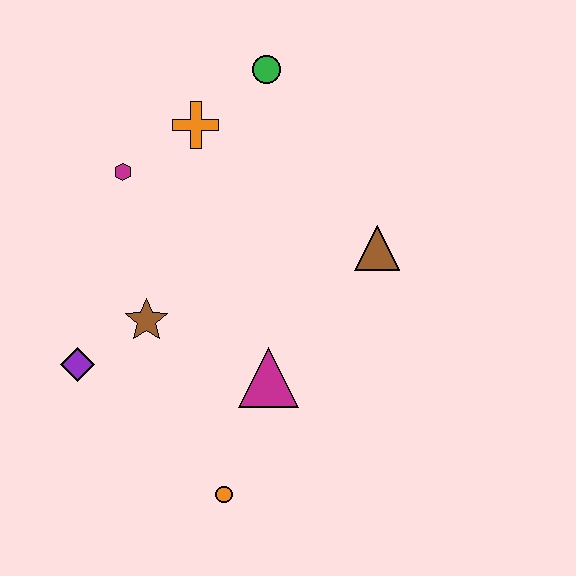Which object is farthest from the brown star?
The green circle is farthest from the brown star.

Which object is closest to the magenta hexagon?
The orange cross is closest to the magenta hexagon.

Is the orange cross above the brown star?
Yes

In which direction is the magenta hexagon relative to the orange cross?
The magenta hexagon is to the left of the orange cross.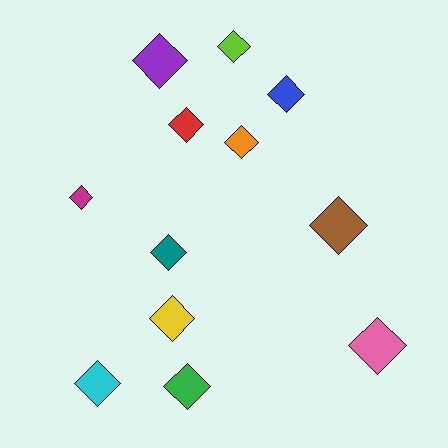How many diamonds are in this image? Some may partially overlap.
There are 12 diamonds.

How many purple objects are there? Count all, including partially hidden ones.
There is 1 purple object.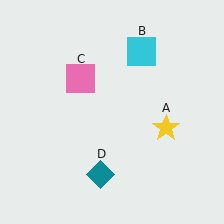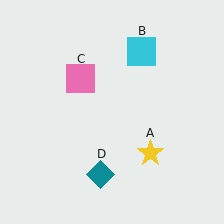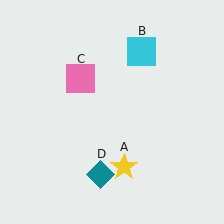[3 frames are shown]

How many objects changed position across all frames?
1 object changed position: yellow star (object A).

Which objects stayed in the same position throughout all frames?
Cyan square (object B) and pink square (object C) and teal diamond (object D) remained stationary.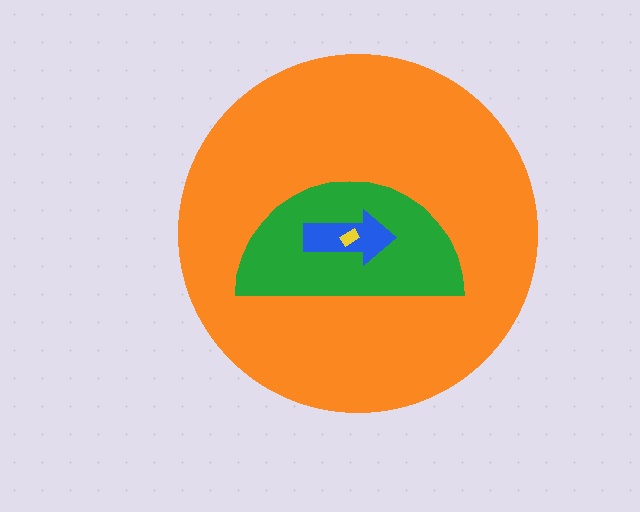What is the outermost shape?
The orange circle.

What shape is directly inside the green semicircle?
The blue arrow.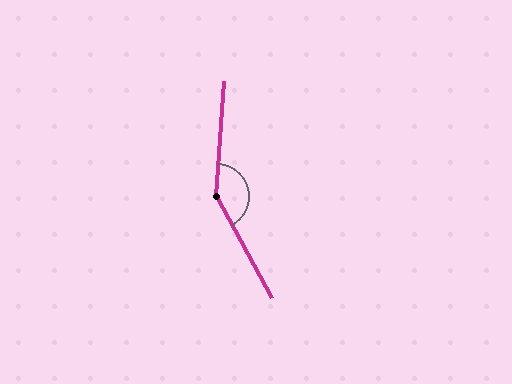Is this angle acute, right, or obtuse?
It is obtuse.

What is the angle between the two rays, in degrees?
Approximately 147 degrees.